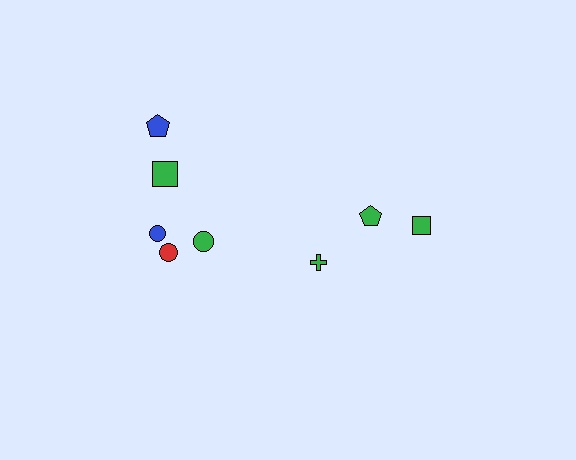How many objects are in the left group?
There are 5 objects.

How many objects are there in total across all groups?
There are 8 objects.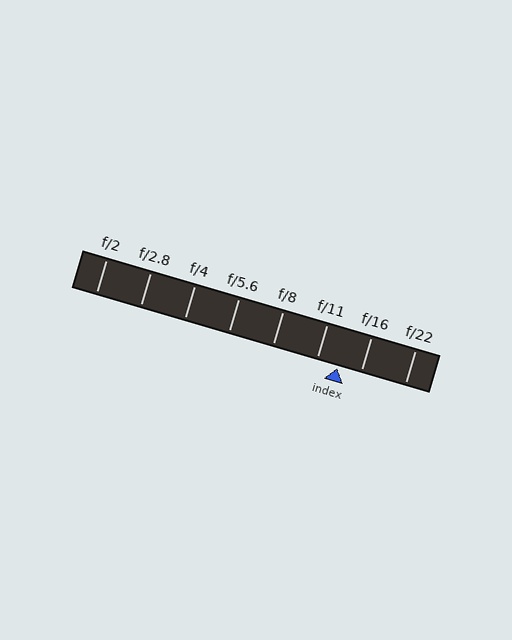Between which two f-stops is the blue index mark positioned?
The index mark is between f/11 and f/16.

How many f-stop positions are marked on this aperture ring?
There are 8 f-stop positions marked.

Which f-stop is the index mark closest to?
The index mark is closest to f/11.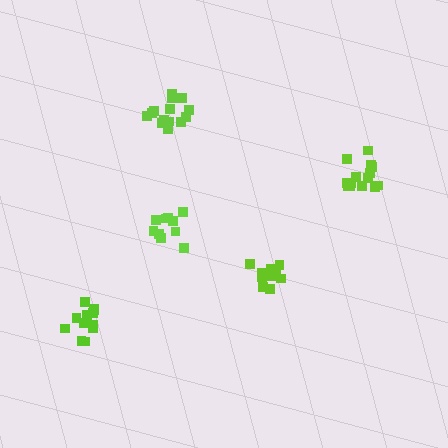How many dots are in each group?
Group 1: 14 dots, Group 2: 12 dots, Group 3: 12 dots, Group 4: 14 dots, Group 5: 10 dots (62 total).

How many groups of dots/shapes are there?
There are 5 groups.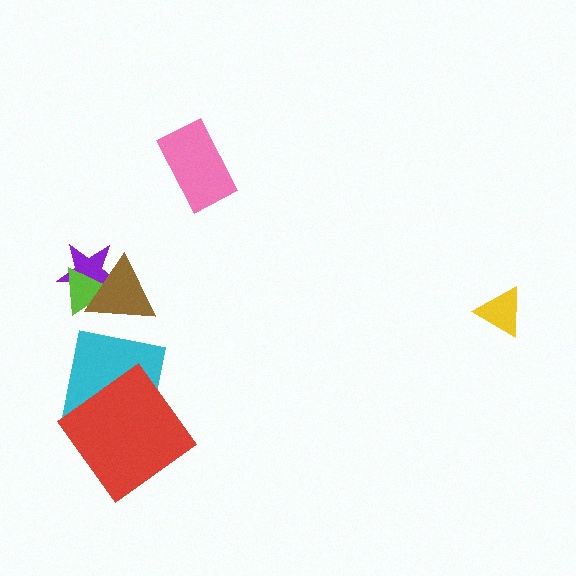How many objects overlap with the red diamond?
1 object overlaps with the red diamond.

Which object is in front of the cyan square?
The red diamond is in front of the cyan square.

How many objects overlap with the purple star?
2 objects overlap with the purple star.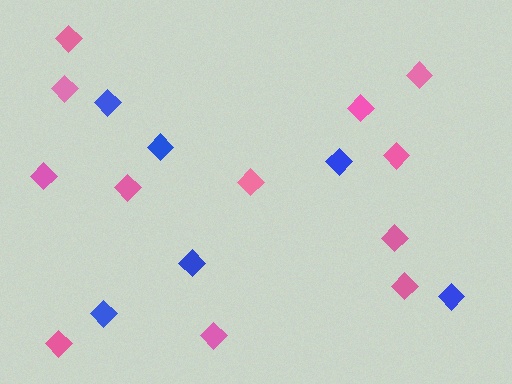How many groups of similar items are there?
There are 2 groups: one group of blue diamonds (6) and one group of pink diamonds (12).